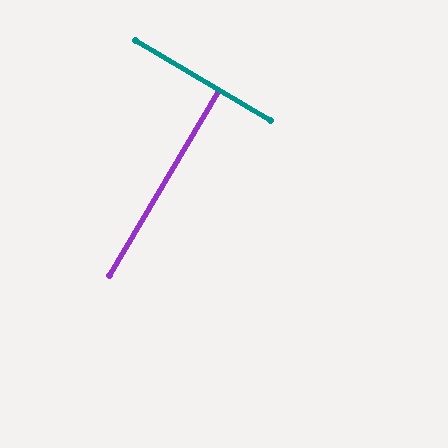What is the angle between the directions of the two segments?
Approximately 90 degrees.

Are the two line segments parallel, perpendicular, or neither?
Perpendicular — they meet at approximately 90°.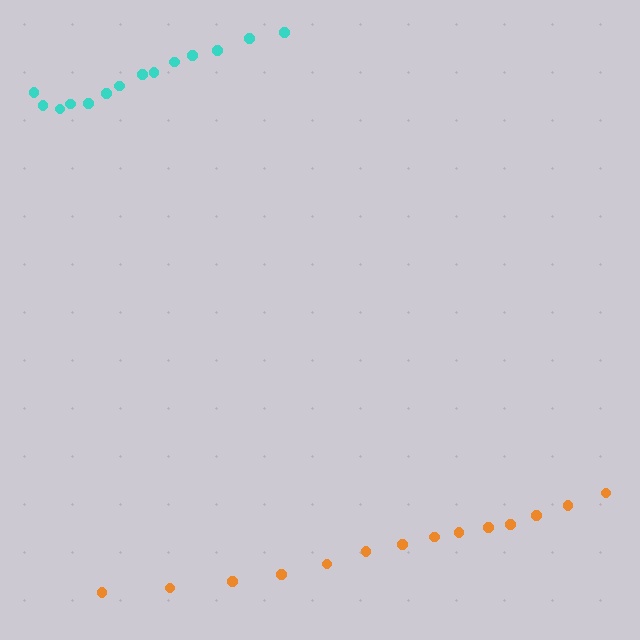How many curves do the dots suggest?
There are 2 distinct paths.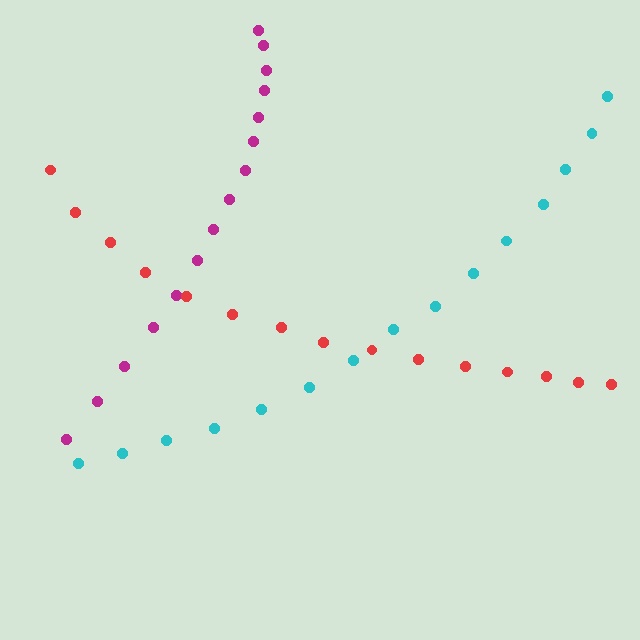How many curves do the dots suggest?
There are 3 distinct paths.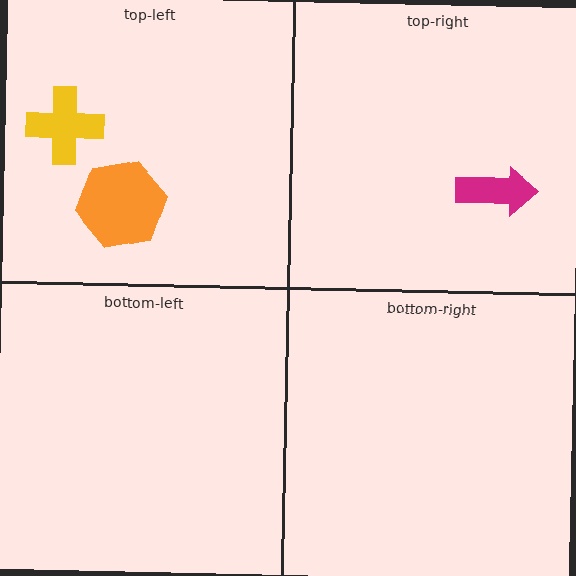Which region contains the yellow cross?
The top-left region.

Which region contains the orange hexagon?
The top-left region.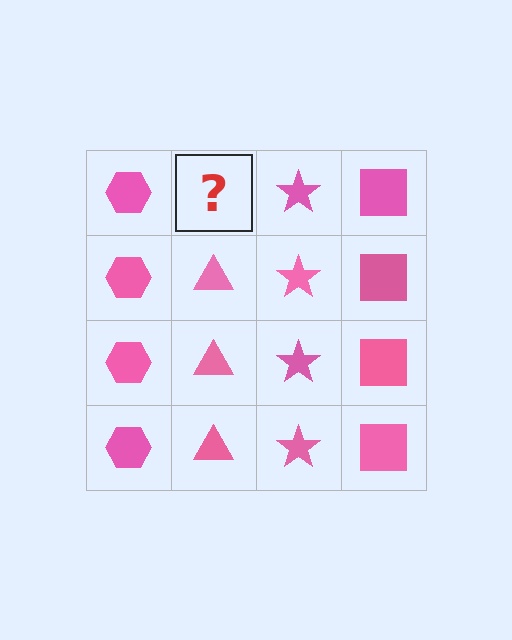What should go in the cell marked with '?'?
The missing cell should contain a pink triangle.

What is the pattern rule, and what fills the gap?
The rule is that each column has a consistent shape. The gap should be filled with a pink triangle.